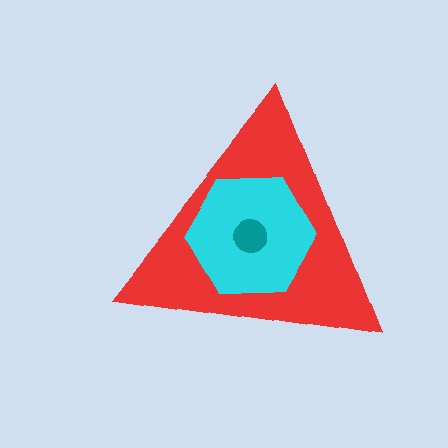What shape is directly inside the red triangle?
The cyan hexagon.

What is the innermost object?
The teal circle.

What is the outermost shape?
The red triangle.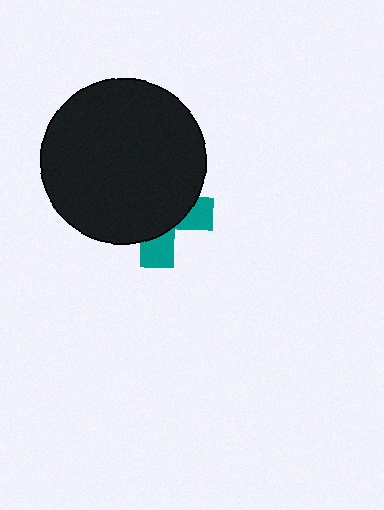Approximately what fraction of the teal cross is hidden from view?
Roughly 70% of the teal cross is hidden behind the black circle.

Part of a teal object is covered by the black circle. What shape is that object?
It is a cross.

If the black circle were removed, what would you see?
You would see the complete teal cross.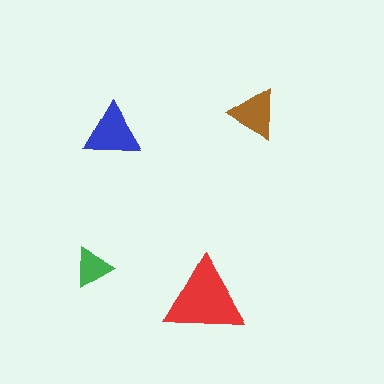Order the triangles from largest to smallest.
the red one, the blue one, the brown one, the green one.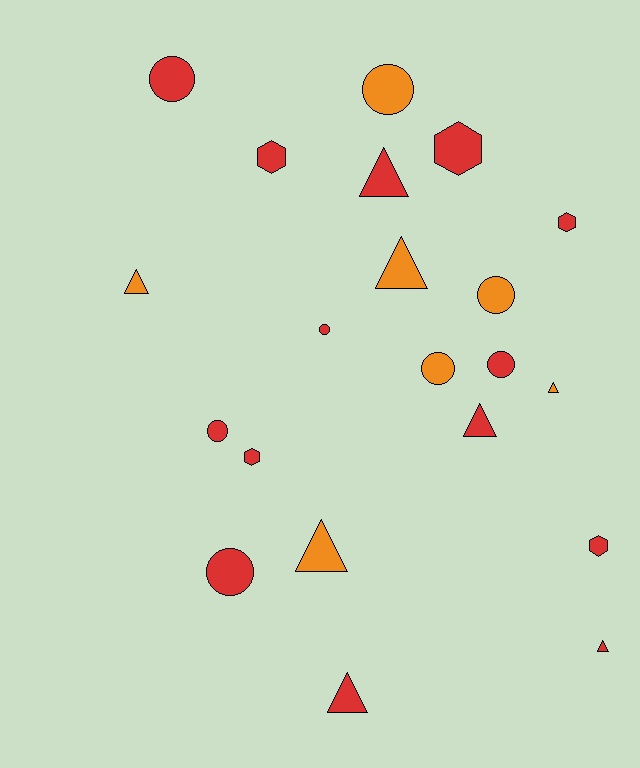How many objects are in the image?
There are 21 objects.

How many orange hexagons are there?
There are no orange hexagons.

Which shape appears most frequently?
Circle, with 8 objects.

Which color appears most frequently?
Red, with 14 objects.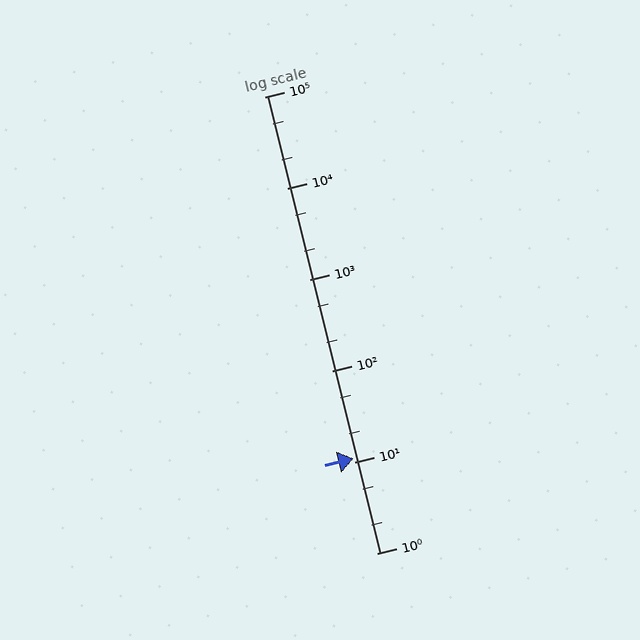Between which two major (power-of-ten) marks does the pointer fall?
The pointer is between 10 and 100.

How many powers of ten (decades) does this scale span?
The scale spans 5 decades, from 1 to 100000.